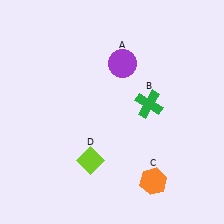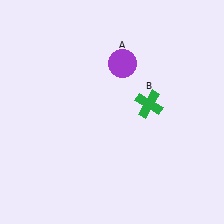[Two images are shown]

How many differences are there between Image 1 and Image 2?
There are 2 differences between the two images.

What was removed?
The orange hexagon (C), the lime diamond (D) were removed in Image 2.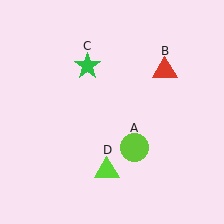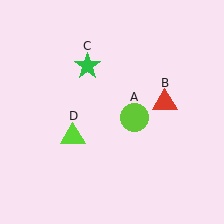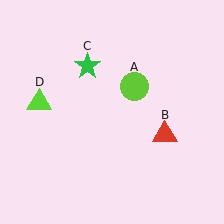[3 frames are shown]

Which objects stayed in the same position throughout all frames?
Green star (object C) remained stationary.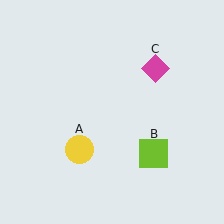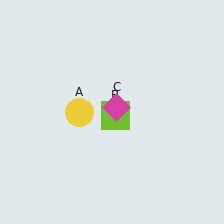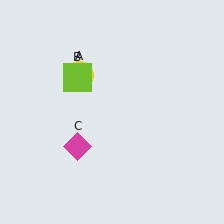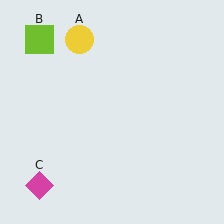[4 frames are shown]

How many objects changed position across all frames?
3 objects changed position: yellow circle (object A), lime square (object B), magenta diamond (object C).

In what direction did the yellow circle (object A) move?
The yellow circle (object A) moved up.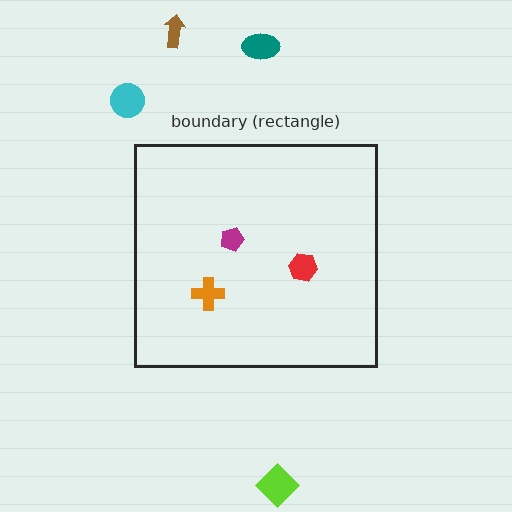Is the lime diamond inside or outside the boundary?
Outside.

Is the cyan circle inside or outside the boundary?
Outside.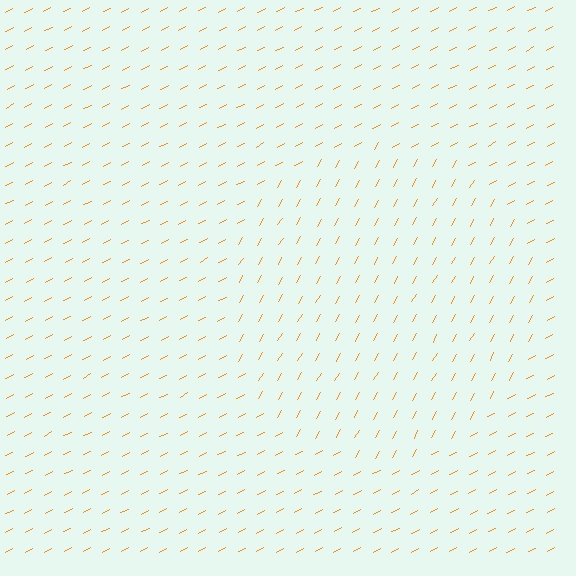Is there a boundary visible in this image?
Yes, there is a texture boundary formed by a change in line orientation.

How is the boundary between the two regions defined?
The boundary is defined purely by a change in line orientation (approximately 33 degrees difference). All lines are the same color and thickness.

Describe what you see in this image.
The image is filled with small orange line segments. A circle region in the image has lines oriented differently from the surrounding lines, creating a visible texture boundary.